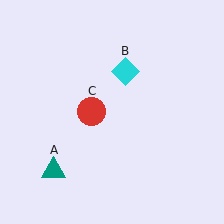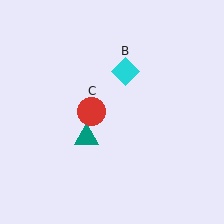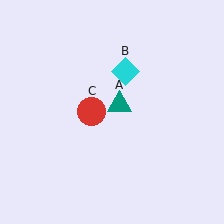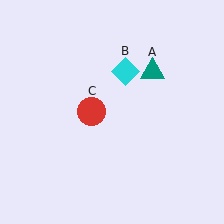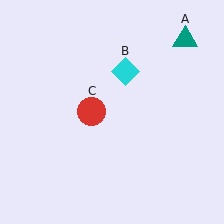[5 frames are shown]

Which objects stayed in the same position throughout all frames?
Cyan diamond (object B) and red circle (object C) remained stationary.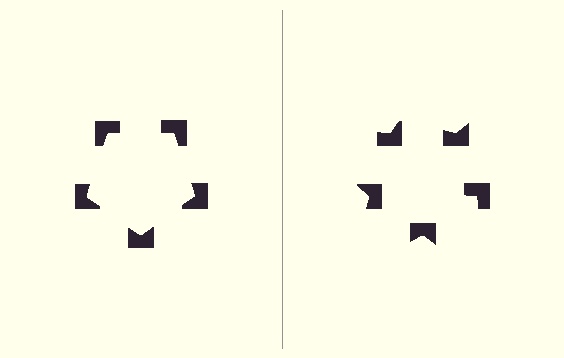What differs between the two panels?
The notched squares are positioned identically on both sides; only the wedge orientations differ. On the left they align to a pentagon; on the right they are misaligned.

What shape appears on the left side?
An illusory pentagon.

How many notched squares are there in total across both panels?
10 — 5 on each side.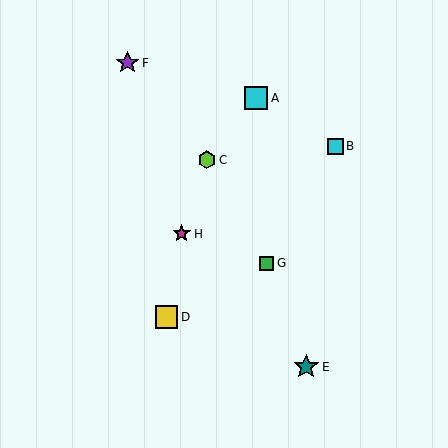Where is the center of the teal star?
The center of the teal star is at (306, 367).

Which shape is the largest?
The teal star (labeled E) is the largest.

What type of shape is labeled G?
Shape G is a green square.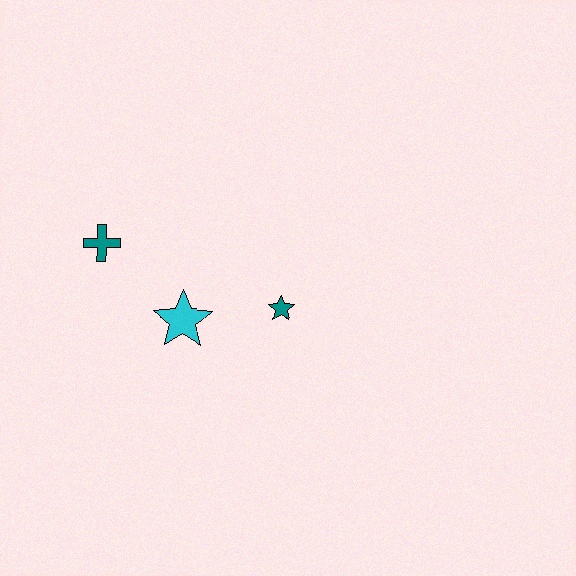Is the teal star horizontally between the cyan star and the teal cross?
No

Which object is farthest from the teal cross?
The teal star is farthest from the teal cross.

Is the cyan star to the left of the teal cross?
No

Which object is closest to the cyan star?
The teal star is closest to the cyan star.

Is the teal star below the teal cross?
Yes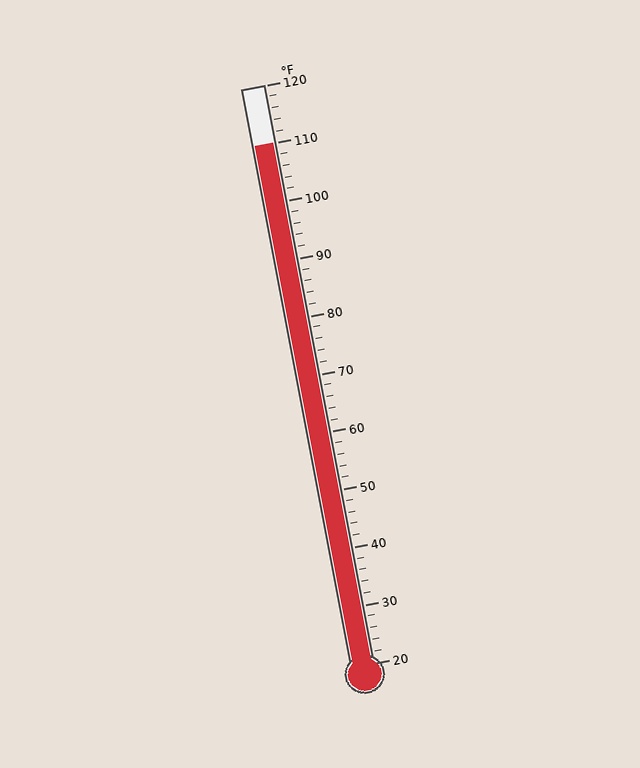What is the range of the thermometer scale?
The thermometer scale ranges from 20°F to 120°F.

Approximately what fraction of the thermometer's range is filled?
The thermometer is filled to approximately 90% of its range.